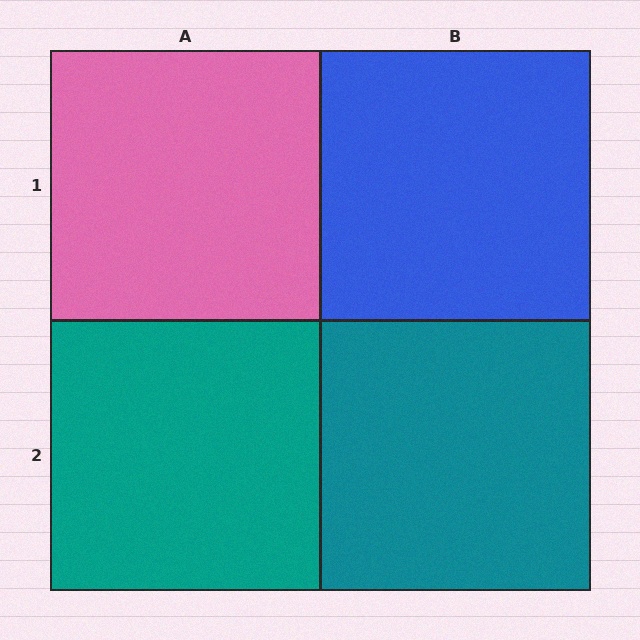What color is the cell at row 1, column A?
Pink.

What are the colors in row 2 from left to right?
Teal, teal.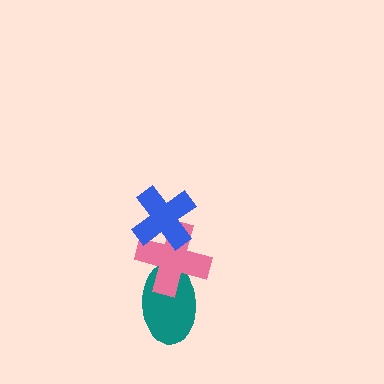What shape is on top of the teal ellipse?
The pink cross is on top of the teal ellipse.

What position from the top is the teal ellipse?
The teal ellipse is 3rd from the top.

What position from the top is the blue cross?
The blue cross is 1st from the top.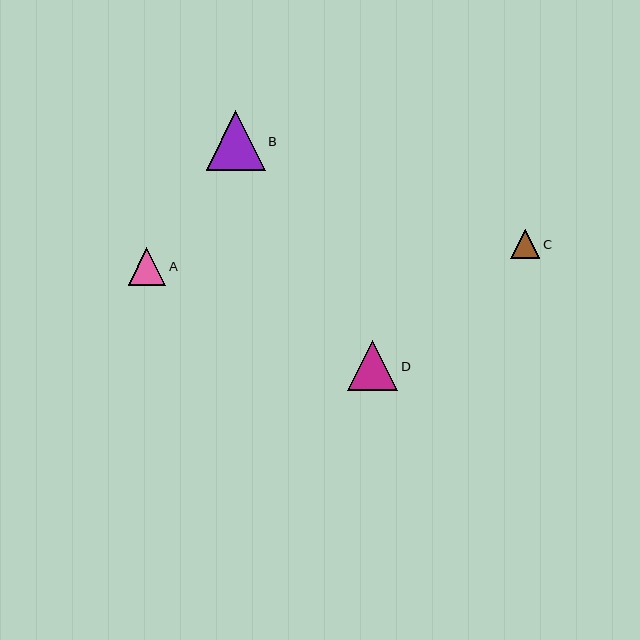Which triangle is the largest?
Triangle B is the largest with a size of approximately 59 pixels.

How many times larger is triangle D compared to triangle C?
Triangle D is approximately 1.7 times the size of triangle C.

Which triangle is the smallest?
Triangle C is the smallest with a size of approximately 29 pixels.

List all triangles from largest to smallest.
From largest to smallest: B, D, A, C.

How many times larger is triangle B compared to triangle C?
Triangle B is approximately 2.0 times the size of triangle C.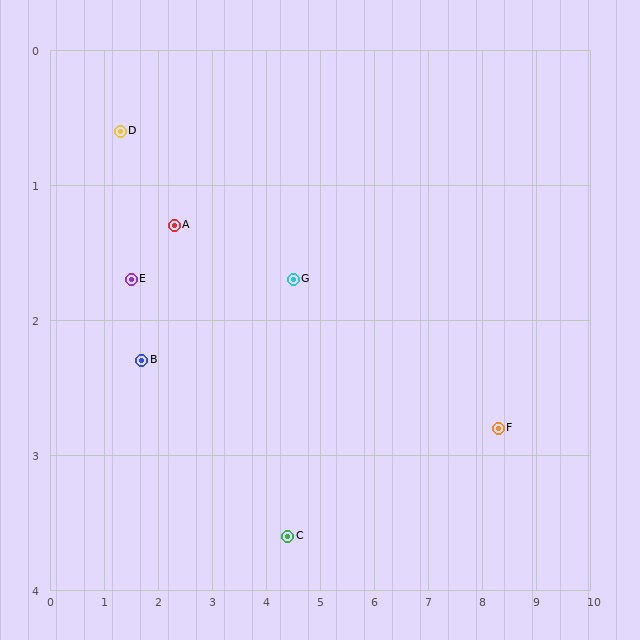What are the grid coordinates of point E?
Point E is at approximately (1.5, 1.7).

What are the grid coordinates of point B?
Point B is at approximately (1.7, 2.3).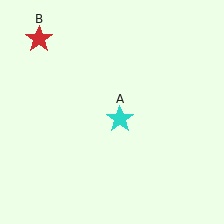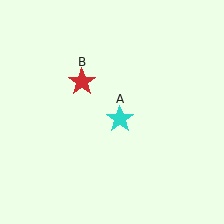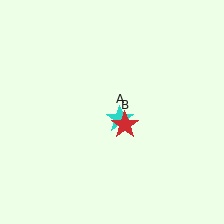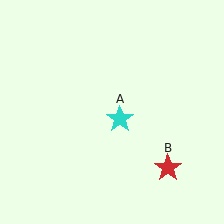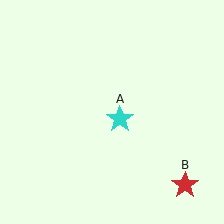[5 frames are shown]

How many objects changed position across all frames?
1 object changed position: red star (object B).